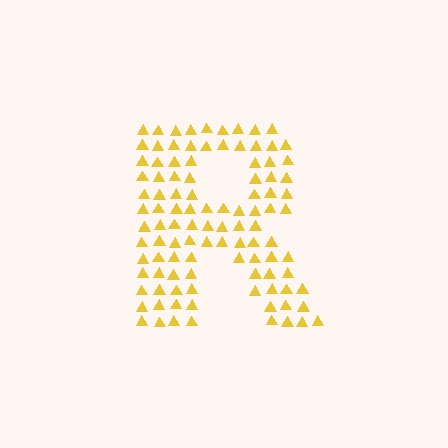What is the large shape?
The large shape is the letter R.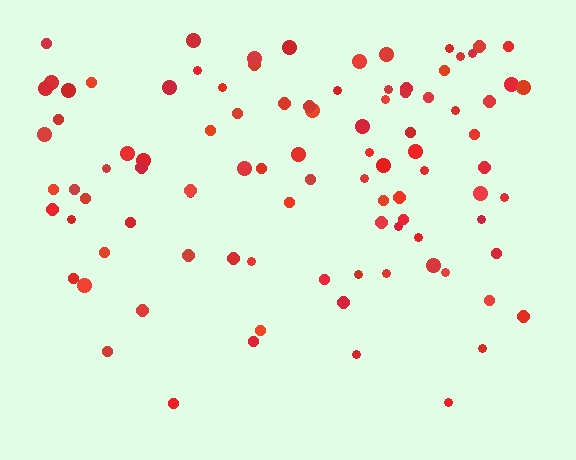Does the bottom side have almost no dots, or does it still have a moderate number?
Still a moderate number, just noticeably fewer than the top.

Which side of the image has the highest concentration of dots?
The top.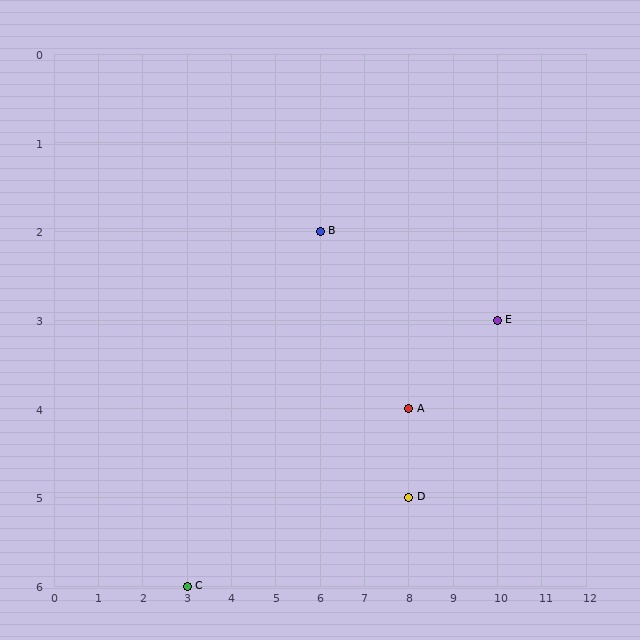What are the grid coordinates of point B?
Point B is at grid coordinates (6, 2).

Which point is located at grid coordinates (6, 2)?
Point B is at (6, 2).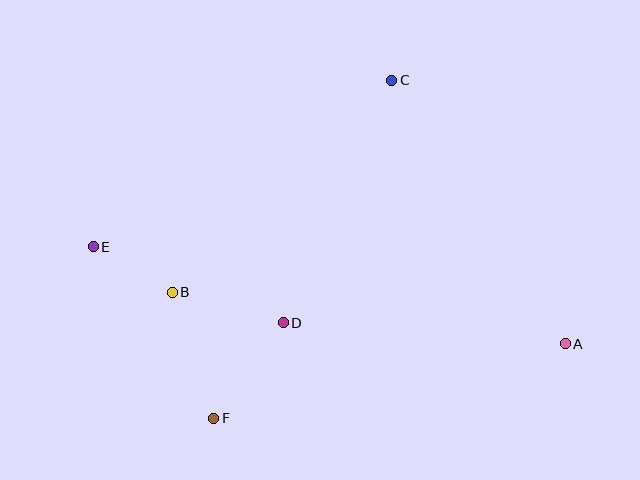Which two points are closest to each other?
Points B and E are closest to each other.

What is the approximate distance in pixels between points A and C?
The distance between A and C is approximately 316 pixels.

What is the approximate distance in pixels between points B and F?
The distance between B and F is approximately 133 pixels.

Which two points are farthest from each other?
Points A and E are farthest from each other.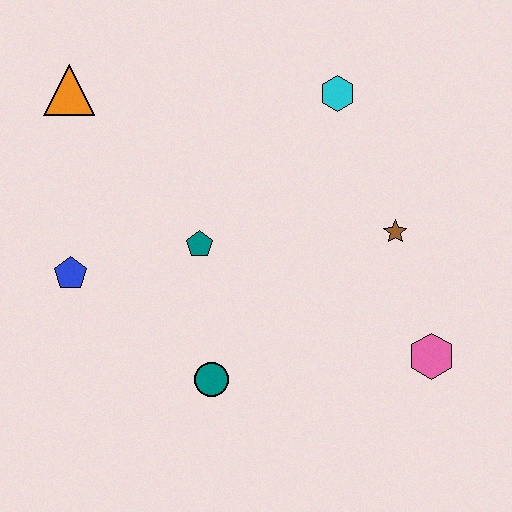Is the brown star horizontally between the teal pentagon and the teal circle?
No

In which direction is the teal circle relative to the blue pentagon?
The teal circle is to the right of the blue pentagon.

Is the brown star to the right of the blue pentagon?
Yes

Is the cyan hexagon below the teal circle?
No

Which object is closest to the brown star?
The pink hexagon is closest to the brown star.